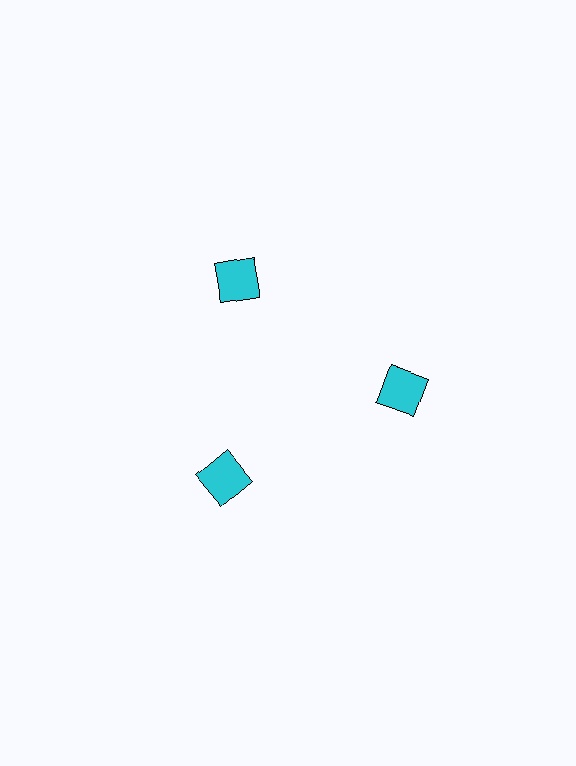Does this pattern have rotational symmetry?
Yes, this pattern has 3-fold rotational symmetry. It looks the same after rotating 120 degrees around the center.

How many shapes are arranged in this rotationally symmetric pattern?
There are 3 shapes, arranged in 3 groups of 1.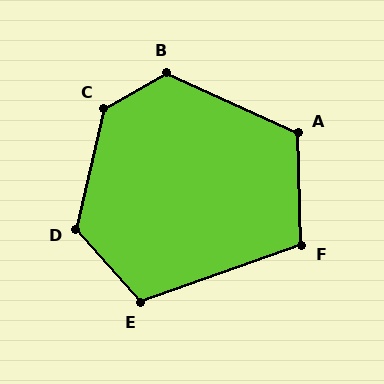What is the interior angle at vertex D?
Approximately 126 degrees (obtuse).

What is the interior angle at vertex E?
Approximately 112 degrees (obtuse).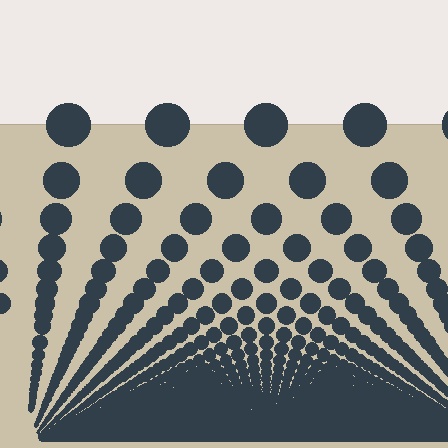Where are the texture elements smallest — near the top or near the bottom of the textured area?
Near the bottom.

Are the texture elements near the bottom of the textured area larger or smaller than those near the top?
Smaller. The gradient is inverted — elements near the bottom are smaller and denser.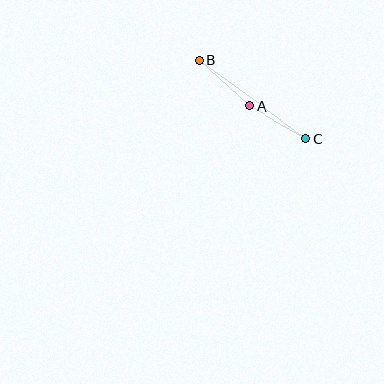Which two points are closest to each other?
Points A and C are closest to each other.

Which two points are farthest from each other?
Points B and C are farthest from each other.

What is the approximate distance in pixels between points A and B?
The distance between A and B is approximately 68 pixels.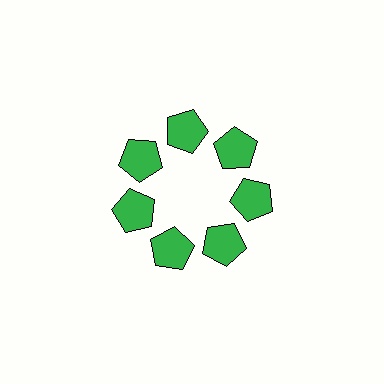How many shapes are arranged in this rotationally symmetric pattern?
There are 7 shapes, arranged in 7 groups of 1.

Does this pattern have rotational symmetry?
Yes, this pattern has 7-fold rotational symmetry. It looks the same after rotating 51 degrees around the center.